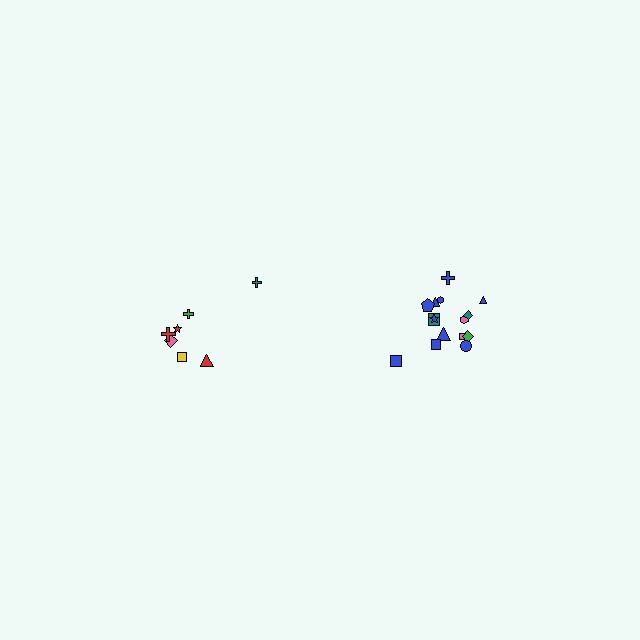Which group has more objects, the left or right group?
The right group.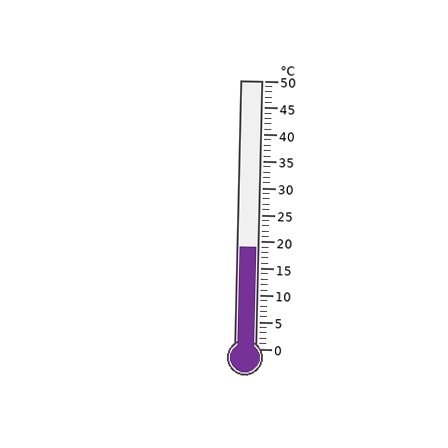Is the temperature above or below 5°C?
The temperature is above 5°C.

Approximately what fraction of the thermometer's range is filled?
The thermometer is filled to approximately 40% of its range.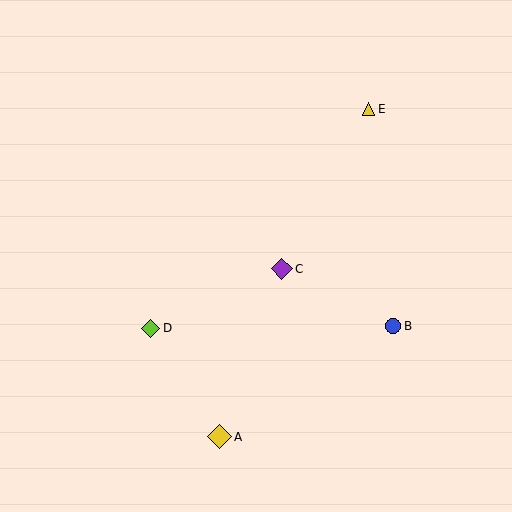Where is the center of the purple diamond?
The center of the purple diamond is at (282, 269).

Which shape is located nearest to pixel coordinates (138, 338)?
The lime diamond (labeled D) at (150, 328) is nearest to that location.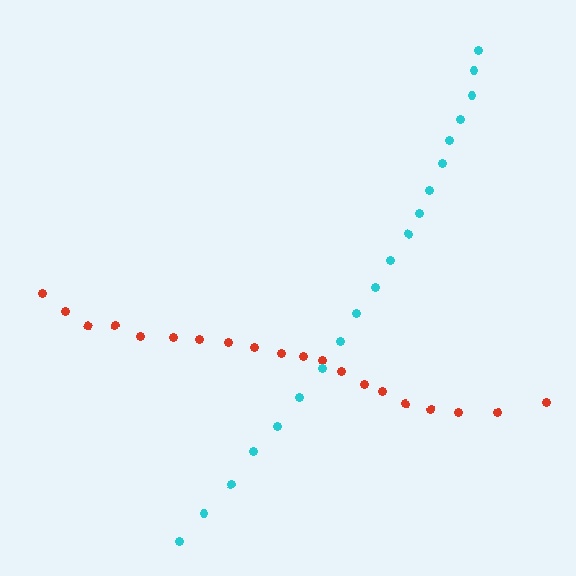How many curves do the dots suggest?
There are 2 distinct paths.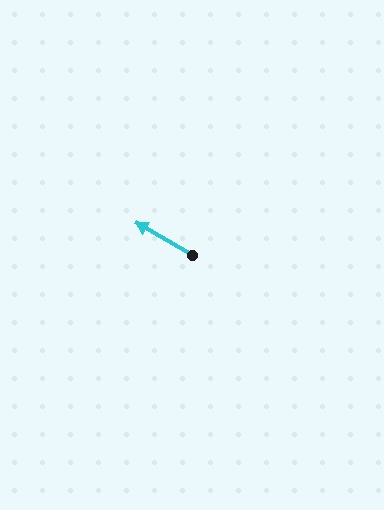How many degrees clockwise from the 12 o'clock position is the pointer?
Approximately 300 degrees.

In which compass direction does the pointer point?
Northwest.